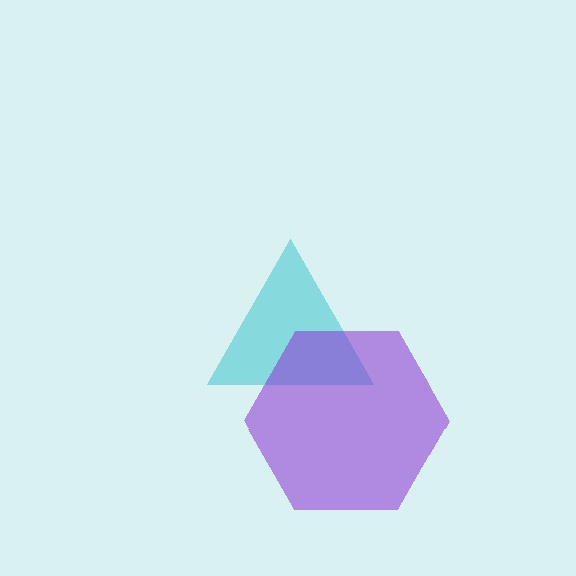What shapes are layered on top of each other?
The layered shapes are: a cyan triangle, a purple hexagon.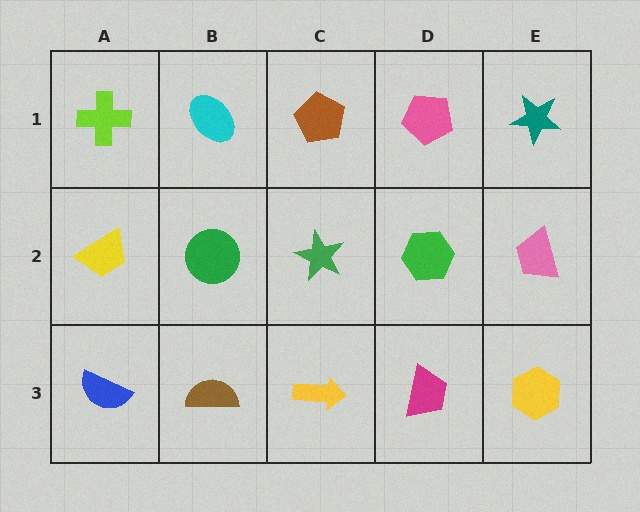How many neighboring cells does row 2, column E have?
3.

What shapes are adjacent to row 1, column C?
A green star (row 2, column C), a cyan ellipse (row 1, column B), a pink pentagon (row 1, column D).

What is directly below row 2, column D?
A magenta trapezoid.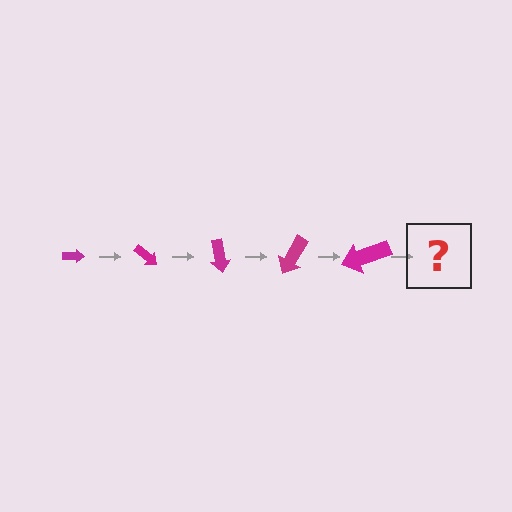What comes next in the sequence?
The next element should be an arrow, larger than the previous one and rotated 200 degrees from the start.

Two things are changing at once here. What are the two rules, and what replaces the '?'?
The two rules are that the arrow grows larger each step and it rotates 40 degrees each step. The '?' should be an arrow, larger than the previous one and rotated 200 degrees from the start.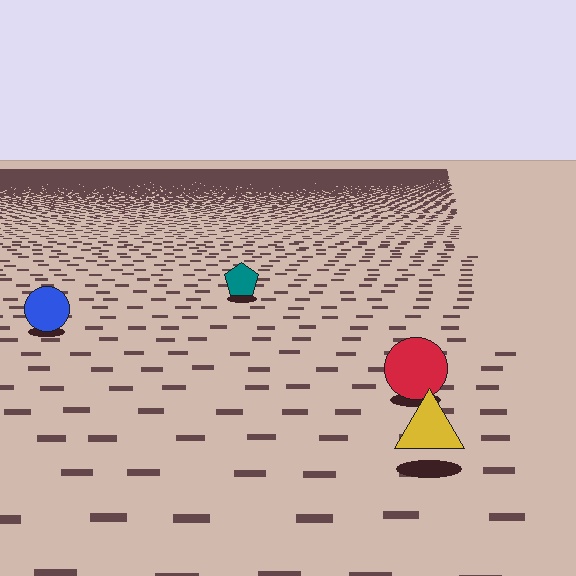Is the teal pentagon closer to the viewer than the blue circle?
No. The blue circle is closer — you can tell from the texture gradient: the ground texture is coarser near it.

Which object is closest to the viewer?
The yellow triangle is closest. The texture marks near it are larger and more spread out.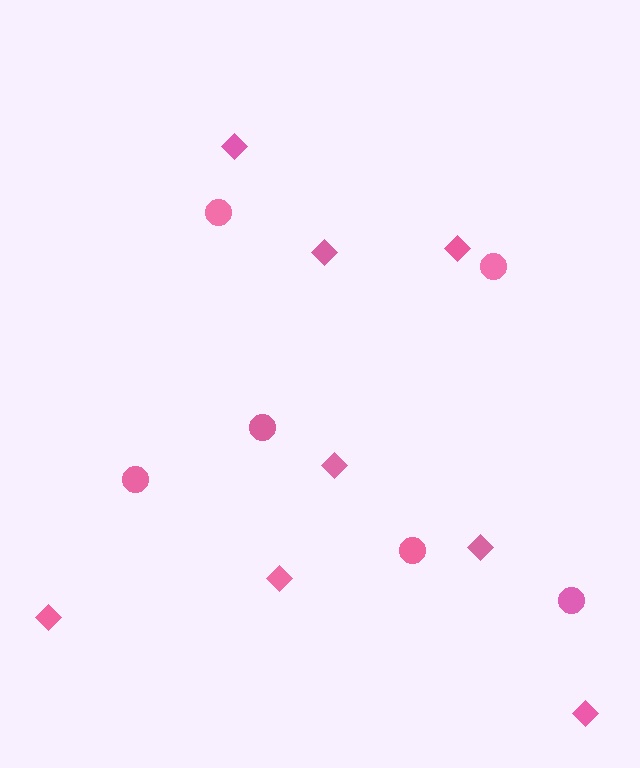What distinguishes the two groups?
There are 2 groups: one group of diamonds (8) and one group of circles (6).